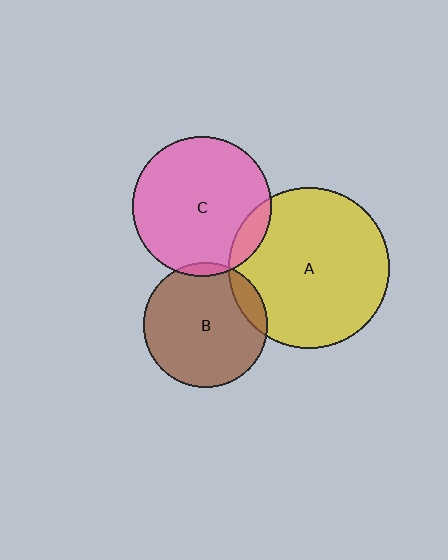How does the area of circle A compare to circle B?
Approximately 1.7 times.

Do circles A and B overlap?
Yes.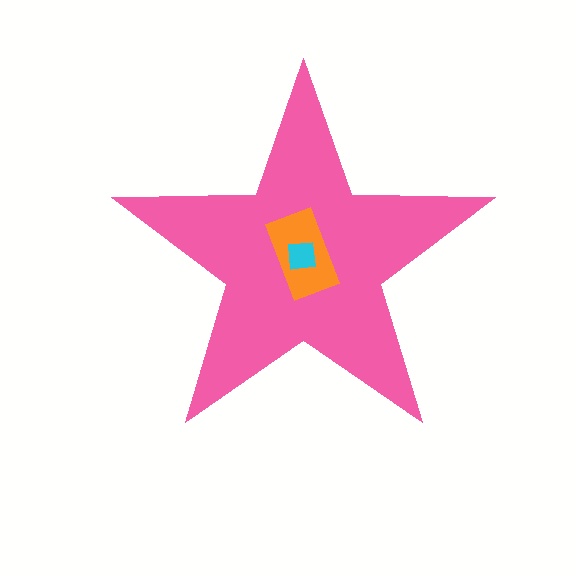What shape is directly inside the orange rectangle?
The cyan square.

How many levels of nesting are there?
3.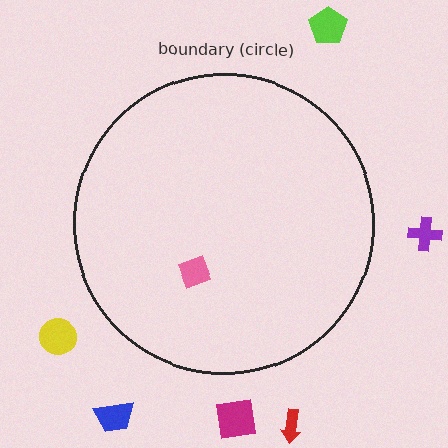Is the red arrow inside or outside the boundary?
Outside.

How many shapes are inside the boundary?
1 inside, 6 outside.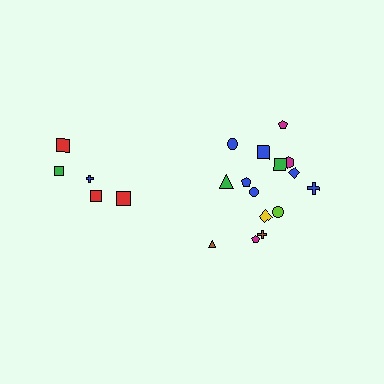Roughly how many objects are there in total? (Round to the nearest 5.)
Roughly 20 objects in total.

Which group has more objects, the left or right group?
The right group.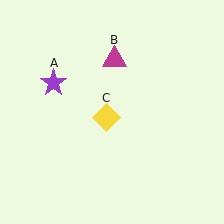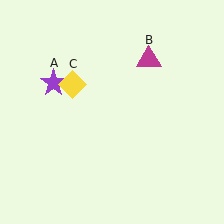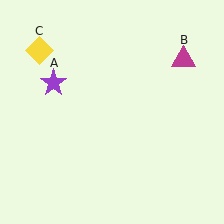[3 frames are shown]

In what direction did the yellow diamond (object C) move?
The yellow diamond (object C) moved up and to the left.